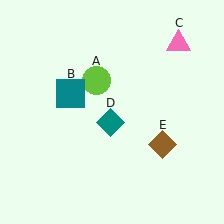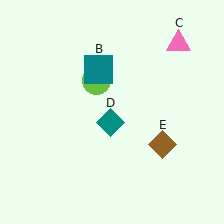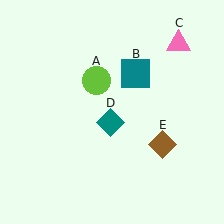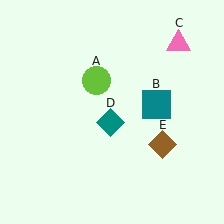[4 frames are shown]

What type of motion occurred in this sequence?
The teal square (object B) rotated clockwise around the center of the scene.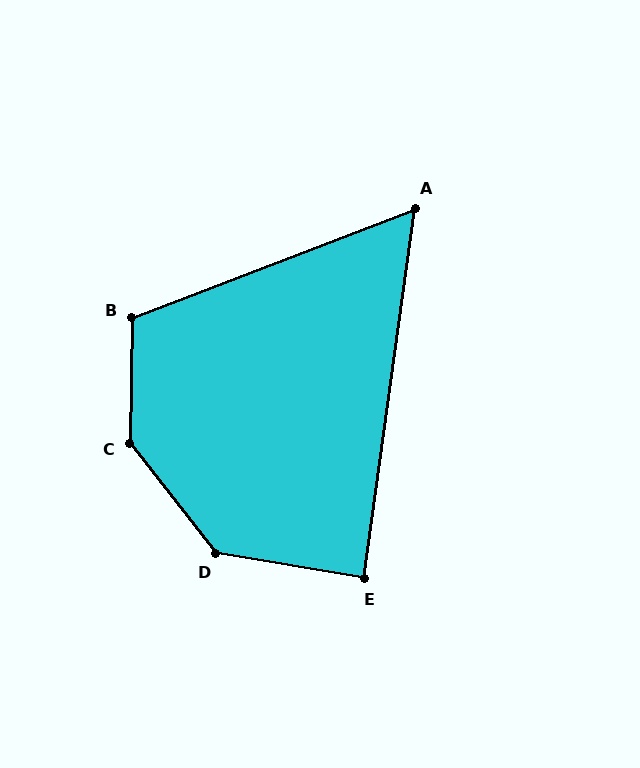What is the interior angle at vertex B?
Approximately 112 degrees (obtuse).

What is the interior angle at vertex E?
Approximately 88 degrees (approximately right).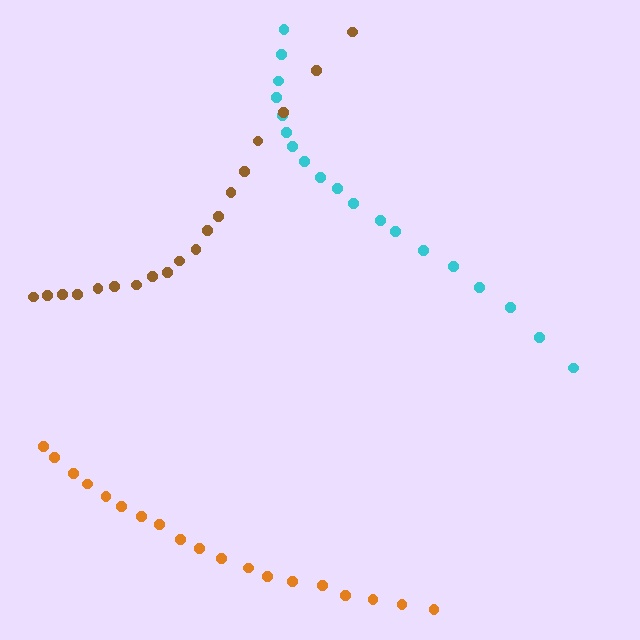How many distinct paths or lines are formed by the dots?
There are 3 distinct paths.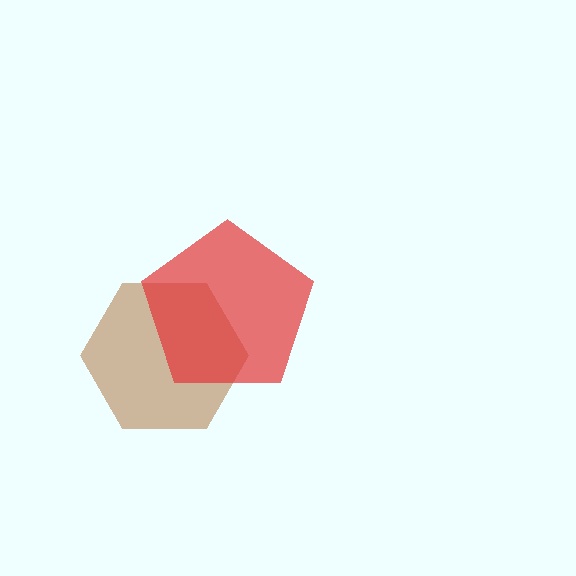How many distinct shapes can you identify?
There are 2 distinct shapes: a brown hexagon, a red pentagon.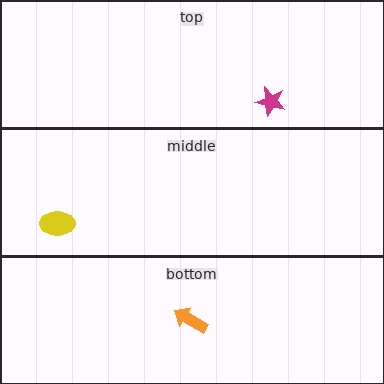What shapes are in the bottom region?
The orange arrow.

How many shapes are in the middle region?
1.